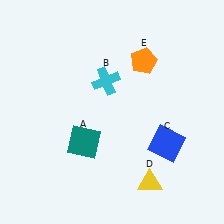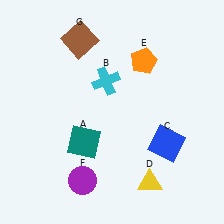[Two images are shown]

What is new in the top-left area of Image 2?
A brown square (G) was added in the top-left area of Image 2.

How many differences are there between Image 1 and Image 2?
There are 2 differences between the two images.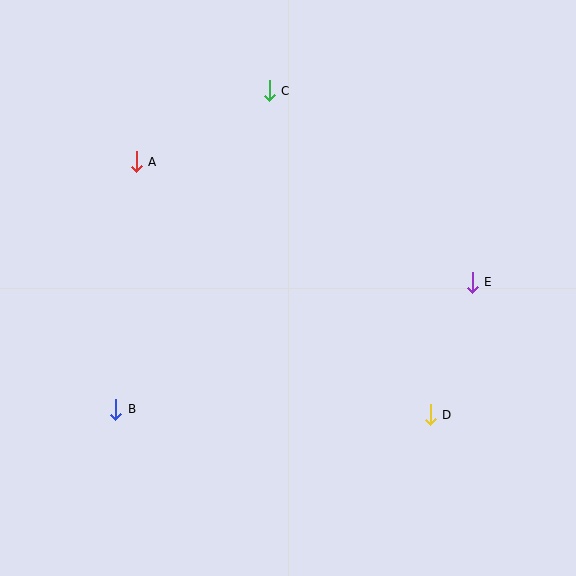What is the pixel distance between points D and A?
The distance between D and A is 388 pixels.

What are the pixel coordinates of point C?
Point C is at (269, 91).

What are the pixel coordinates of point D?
Point D is at (430, 415).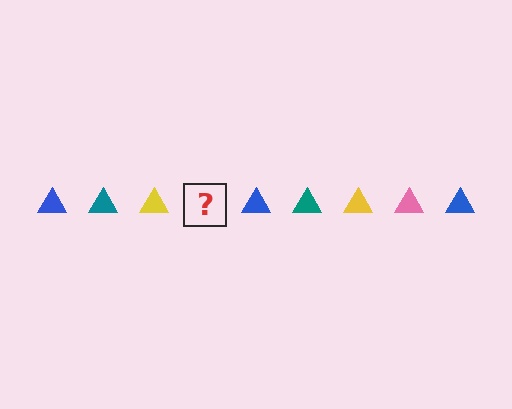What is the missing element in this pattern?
The missing element is a pink triangle.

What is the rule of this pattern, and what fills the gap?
The rule is that the pattern cycles through blue, teal, yellow, pink triangles. The gap should be filled with a pink triangle.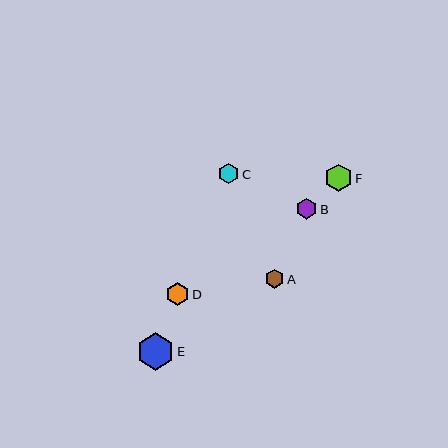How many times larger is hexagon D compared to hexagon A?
Hexagon D is approximately 1.2 times the size of hexagon A.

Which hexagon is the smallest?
Hexagon A is the smallest with a size of approximately 19 pixels.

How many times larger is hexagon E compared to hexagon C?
Hexagon E is approximately 1.8 times the size of hexagon C.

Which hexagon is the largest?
Hexagon E is the largest with a size of approximately 38 pixels.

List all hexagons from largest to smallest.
From largest to smallest: E, F, D, C, B, A.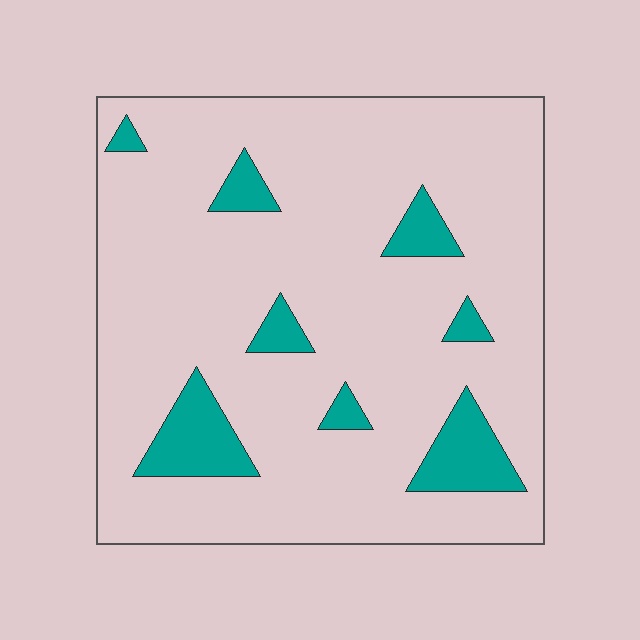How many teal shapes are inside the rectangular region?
8.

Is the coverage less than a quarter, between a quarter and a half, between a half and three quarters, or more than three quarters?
Less than a quarter.